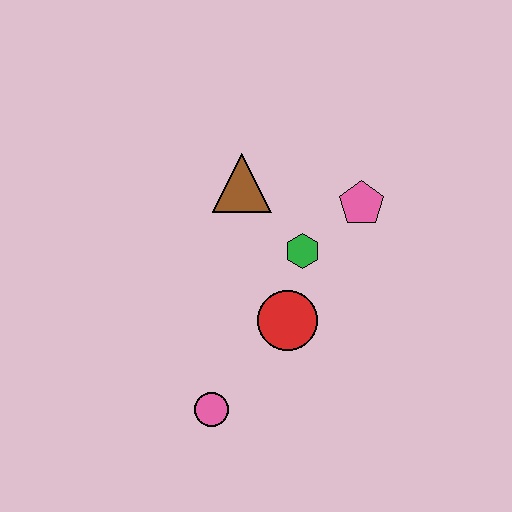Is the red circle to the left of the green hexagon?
Yes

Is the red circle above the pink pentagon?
No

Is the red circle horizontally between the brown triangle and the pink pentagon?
Yes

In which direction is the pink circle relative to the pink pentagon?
The pink circle is below the pink pentagon.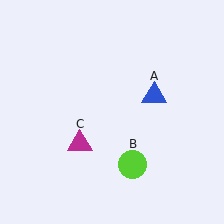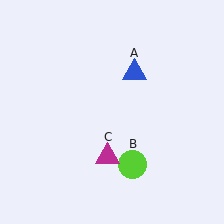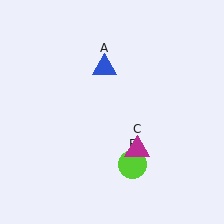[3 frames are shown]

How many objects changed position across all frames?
2 objects changed position: blue triangle (object A), magenta triangle (object C).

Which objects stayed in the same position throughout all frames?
Lime circle (object B) remained stationary.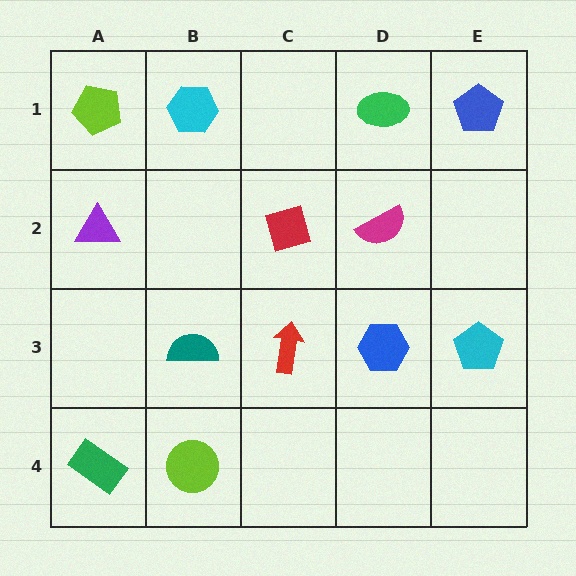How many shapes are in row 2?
3 shapes.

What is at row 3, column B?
A teal semicircle.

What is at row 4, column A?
A green rectangle.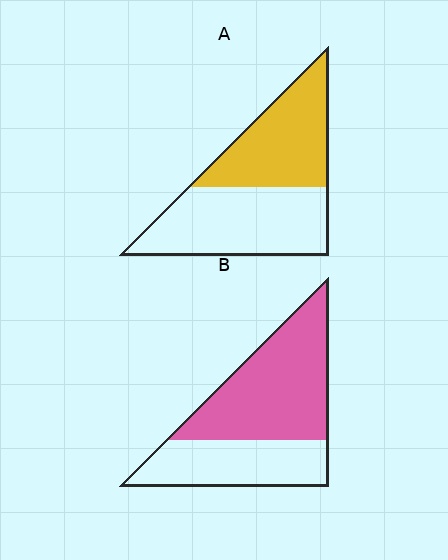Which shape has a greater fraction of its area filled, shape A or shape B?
Shape B.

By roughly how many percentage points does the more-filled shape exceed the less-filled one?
By roughly 15 percentage points (B over A).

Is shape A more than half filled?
No.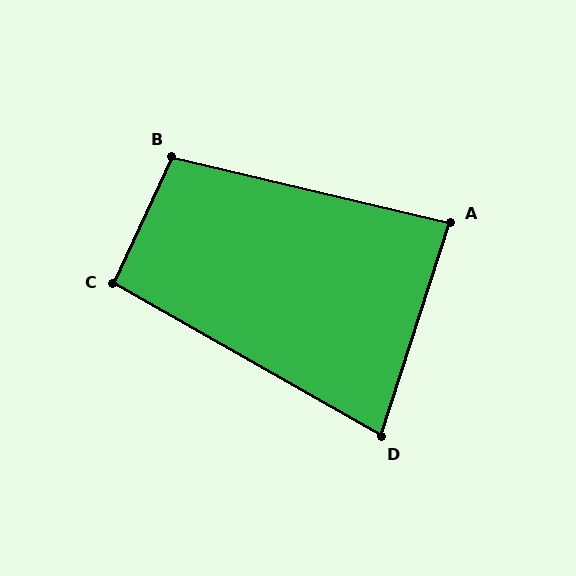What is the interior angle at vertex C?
Approximately 95 degrees (approximately right).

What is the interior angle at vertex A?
Approximately 85 degrees (approximately right).